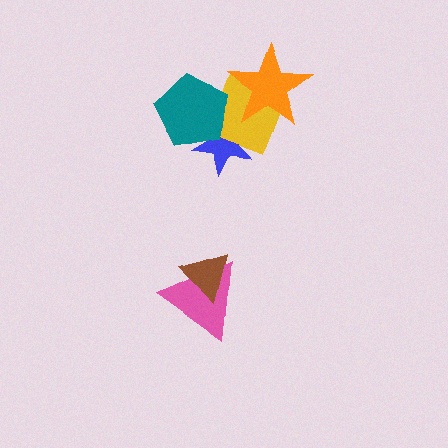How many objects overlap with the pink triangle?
1 object overlaps with the pink triangle.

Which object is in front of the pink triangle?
The brown triangle is in front of the pink triangle.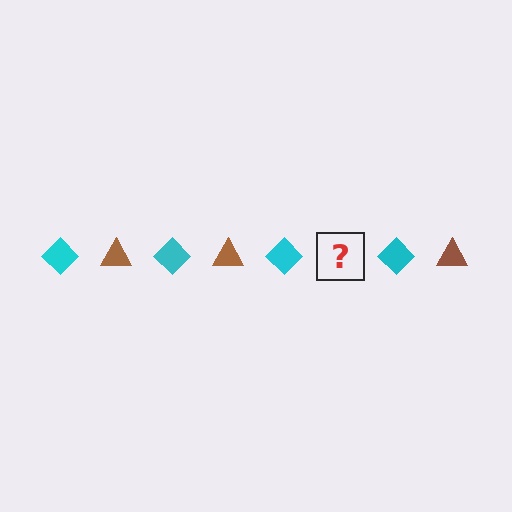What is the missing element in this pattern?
The missing element is a brown triangle.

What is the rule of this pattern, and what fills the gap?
The rule is that the pattern alternates between cyan diamond and brown triangle. The gap should be filled with a brown triangle.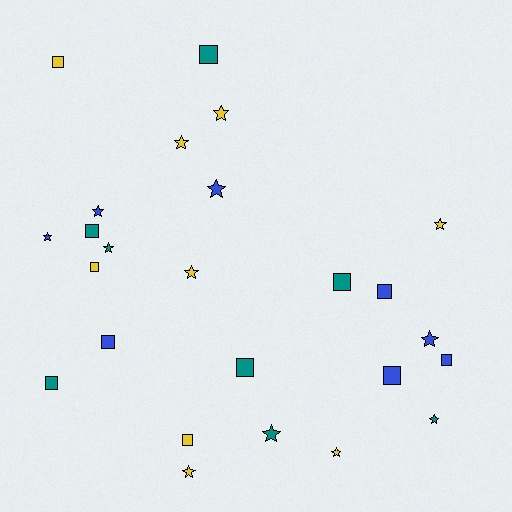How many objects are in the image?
There are 25 objects.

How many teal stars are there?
There are 3 teal stars.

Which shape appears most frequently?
Star, with 13 objects.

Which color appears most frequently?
Yellow, with 9 objects.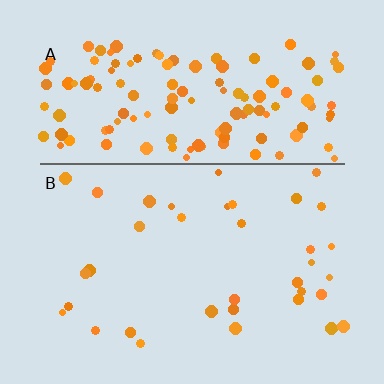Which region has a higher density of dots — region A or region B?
A (the top).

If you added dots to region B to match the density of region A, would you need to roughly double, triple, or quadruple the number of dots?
Approximately quadruple.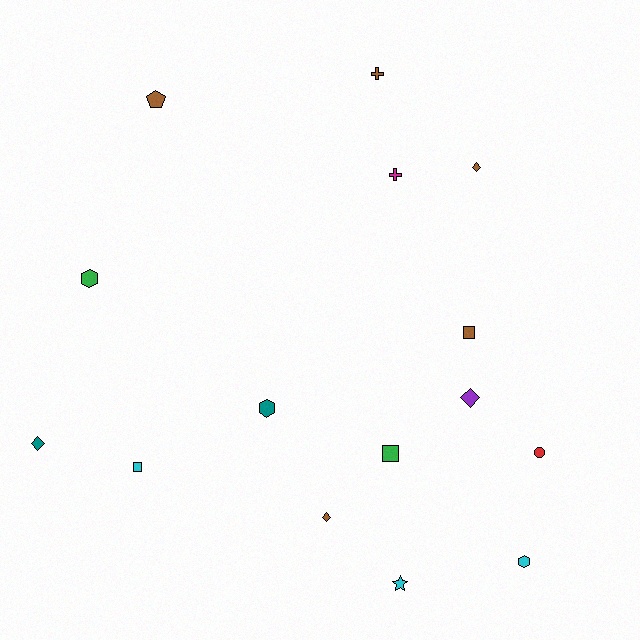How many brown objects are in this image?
There are 5 brown objects.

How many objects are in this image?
There are 15 objects.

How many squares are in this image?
There are 3 squares.